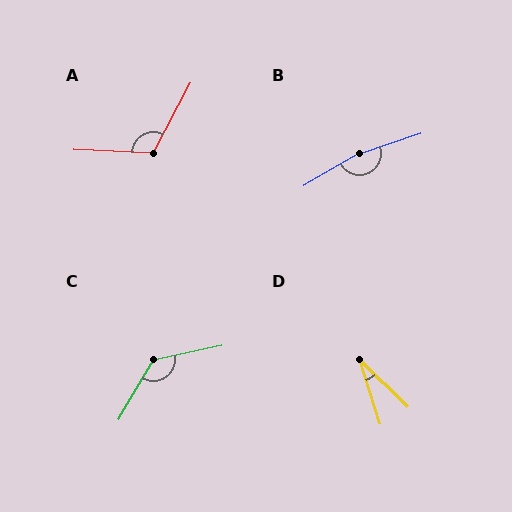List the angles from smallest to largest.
D (27°), A (115°), C (133°), B (168°).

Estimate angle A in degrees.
Approximately 115 degrees.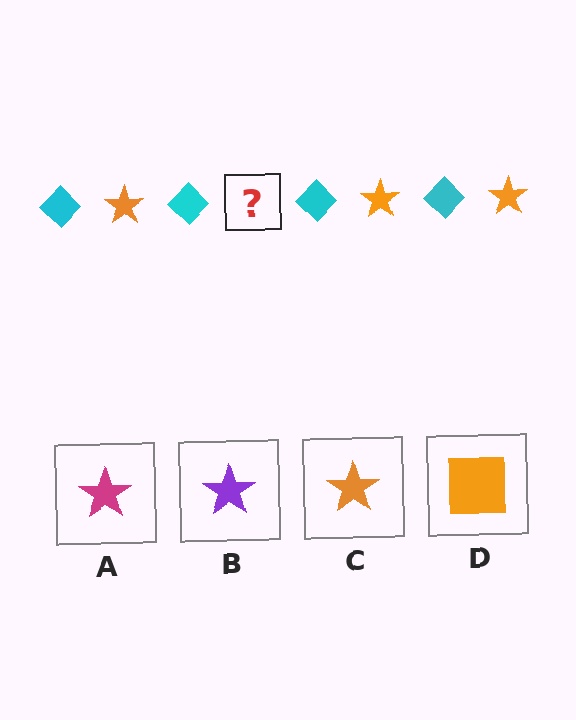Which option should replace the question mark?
Option C.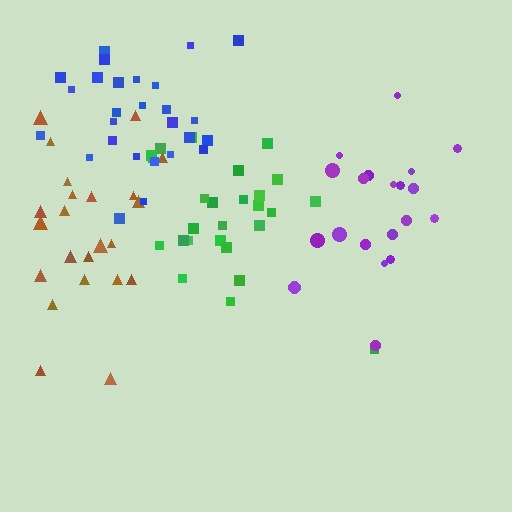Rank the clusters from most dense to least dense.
green, blue, purple, brown.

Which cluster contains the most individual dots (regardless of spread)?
Blue (27).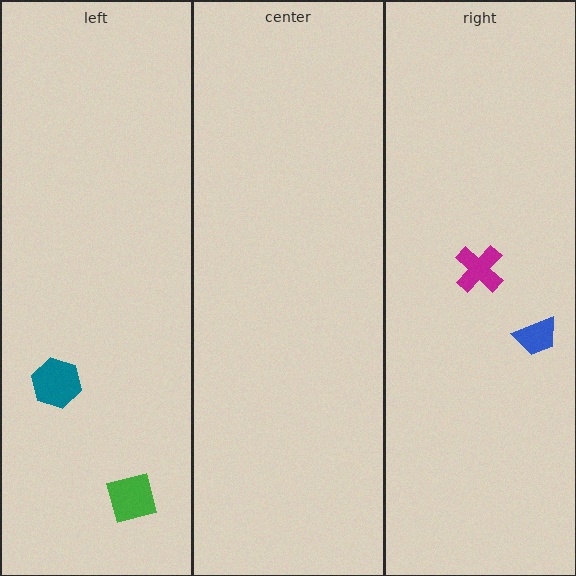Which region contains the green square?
The left region.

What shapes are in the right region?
The blue trapezoid, the magenta cross.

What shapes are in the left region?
The teal hexagon, the green square.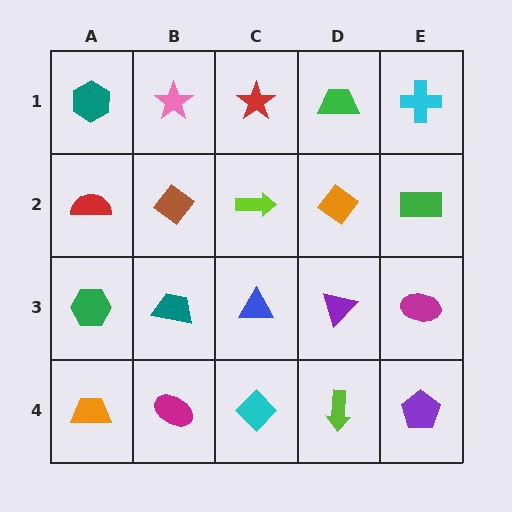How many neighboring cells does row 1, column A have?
2.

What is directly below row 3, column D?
A lime arrow.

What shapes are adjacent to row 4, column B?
A teal trapezoid (row 3, column B), an orange trapezoid (row 4, column A), a cyan diamond (row 4, column C).